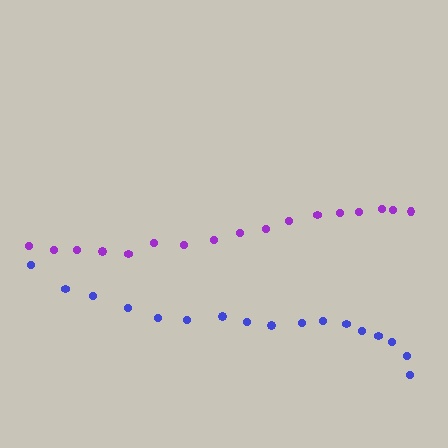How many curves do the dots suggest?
There are 2 distinct paths.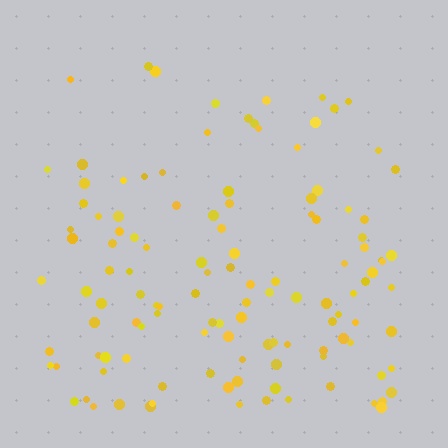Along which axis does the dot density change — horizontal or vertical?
Vertical.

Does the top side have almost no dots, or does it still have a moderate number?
Still a moderate number, just noticeably fewer than the bottom.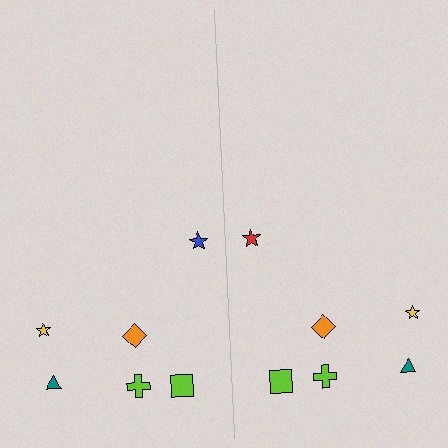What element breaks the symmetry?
The red star on the right side breaks the symmetry — its mirror counterpart is blue.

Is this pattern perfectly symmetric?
No, the pattern is not perfectly symmetric. The red star on the right side breaks the symmetry — its mirror counterpart is blue.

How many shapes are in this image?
There are 12 shapes in this image.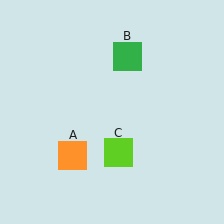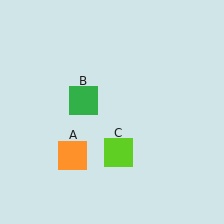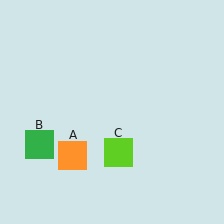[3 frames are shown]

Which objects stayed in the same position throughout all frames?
Orange square (object A) and lime square (object C) remained stationary.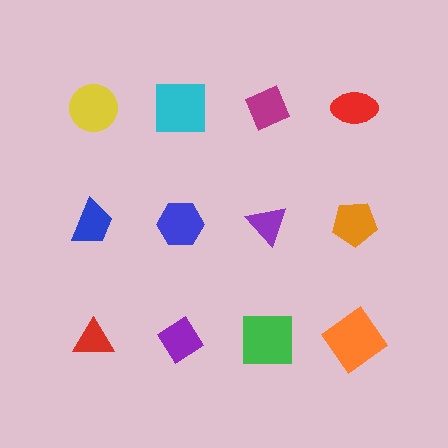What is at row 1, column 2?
A cyan square.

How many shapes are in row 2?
4 shapes.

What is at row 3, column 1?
A red triangle.